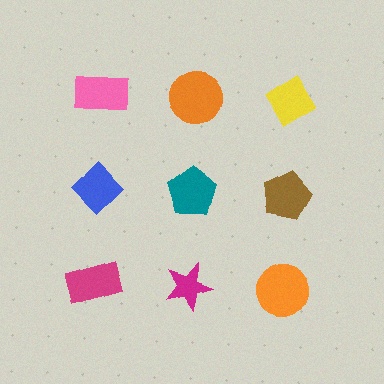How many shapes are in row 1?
3 shapes.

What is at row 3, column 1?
A magenta rectangle.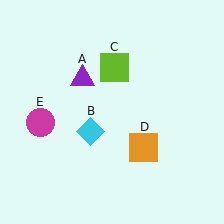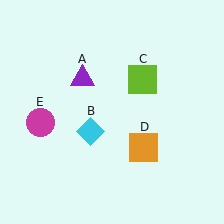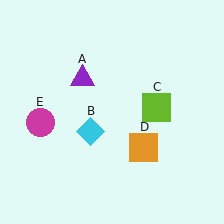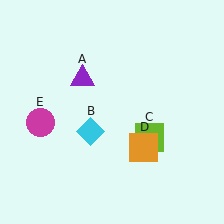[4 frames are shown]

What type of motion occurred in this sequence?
The lime square (object C) rotated clockwise around the center of the scene.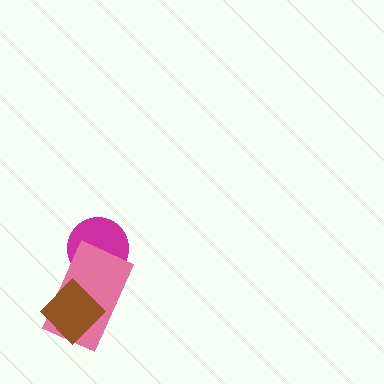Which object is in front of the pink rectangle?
The brown diamond is in front of the pink rectangle.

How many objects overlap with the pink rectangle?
2 objects overlap with the pink rectangle.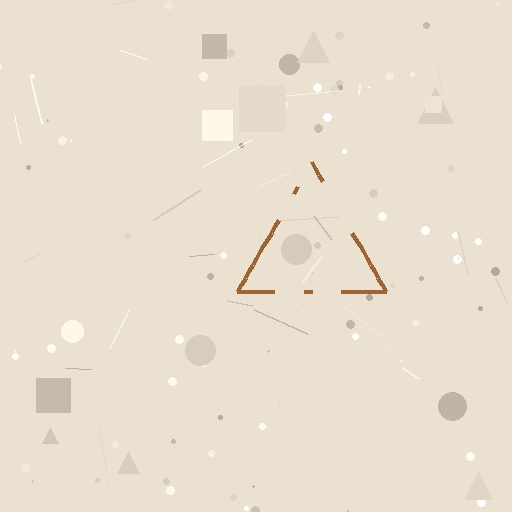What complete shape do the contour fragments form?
The contour fragments form a triangle.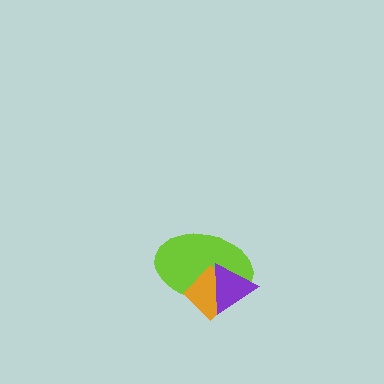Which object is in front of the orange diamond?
The purple triangle is in front of the orange diamond.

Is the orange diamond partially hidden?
Yes, it is partially covered by another shape.